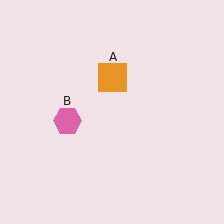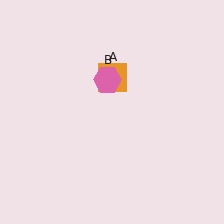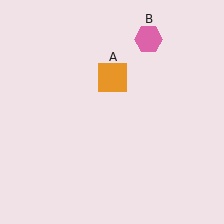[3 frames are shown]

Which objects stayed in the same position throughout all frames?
Orange square (object A) remained stationary.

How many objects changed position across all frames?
1 object changed position: pink hexagon (object B).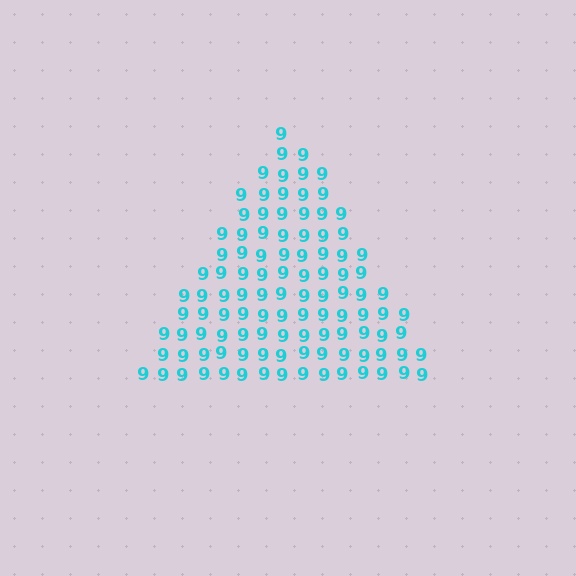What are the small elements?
The small elements are digit 9's.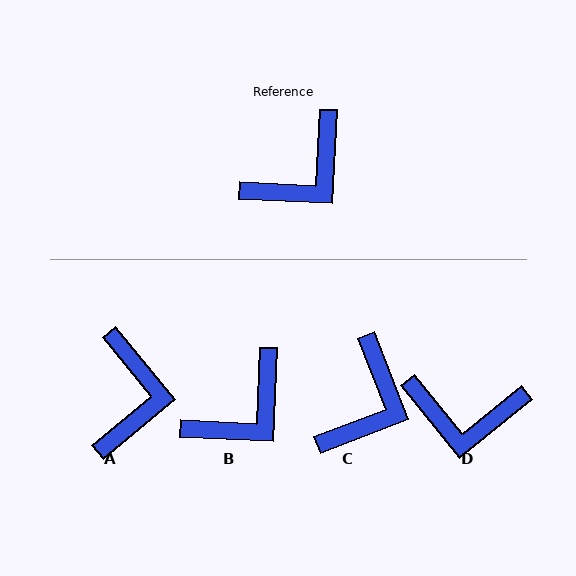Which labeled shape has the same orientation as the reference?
B.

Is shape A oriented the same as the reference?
No, it is off by about 42 degrees.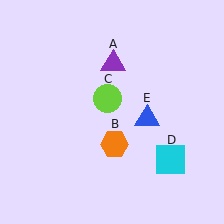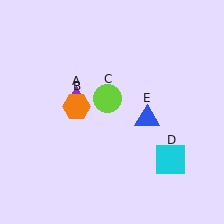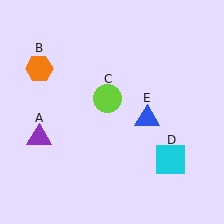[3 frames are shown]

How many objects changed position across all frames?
2 objects changed position: purple triangle (object A), orange hexagon (object B).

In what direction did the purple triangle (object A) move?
The purple triangle (object A) moved down and to the left.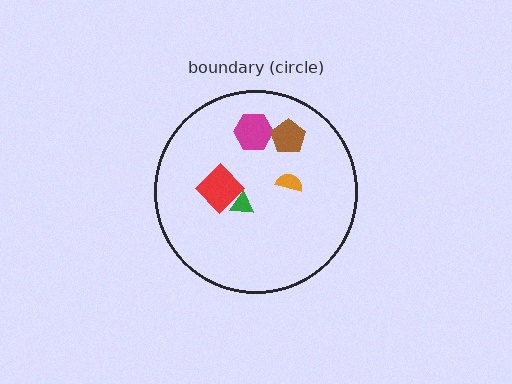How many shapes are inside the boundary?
5 inside, 0 outside.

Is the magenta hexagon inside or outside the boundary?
Inside.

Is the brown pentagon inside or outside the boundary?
Inside.